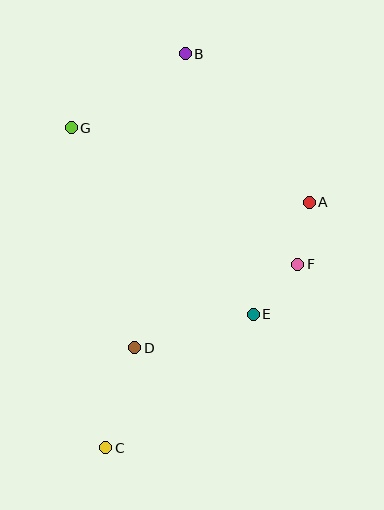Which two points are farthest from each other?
Points B and C are farthest from each other.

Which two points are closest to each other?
Points A and F are closest to each other.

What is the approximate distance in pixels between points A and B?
The distance between A and B is approximately 193 pixels.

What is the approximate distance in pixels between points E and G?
The distance between E and G is approximately 261 pixels.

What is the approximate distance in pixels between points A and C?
The distance between A and C is approximately 319 pixels.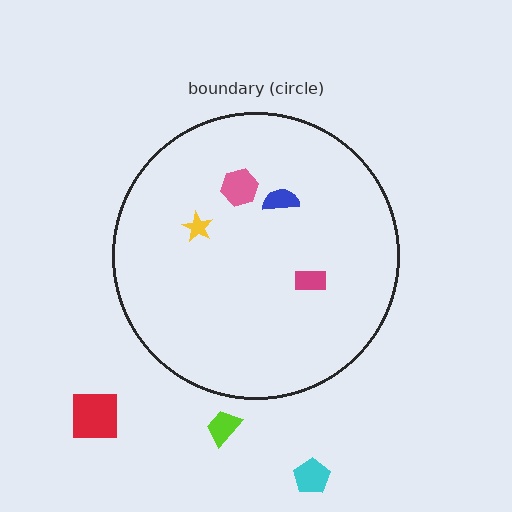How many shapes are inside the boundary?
4 inside, 3 outside.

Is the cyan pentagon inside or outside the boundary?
Outside.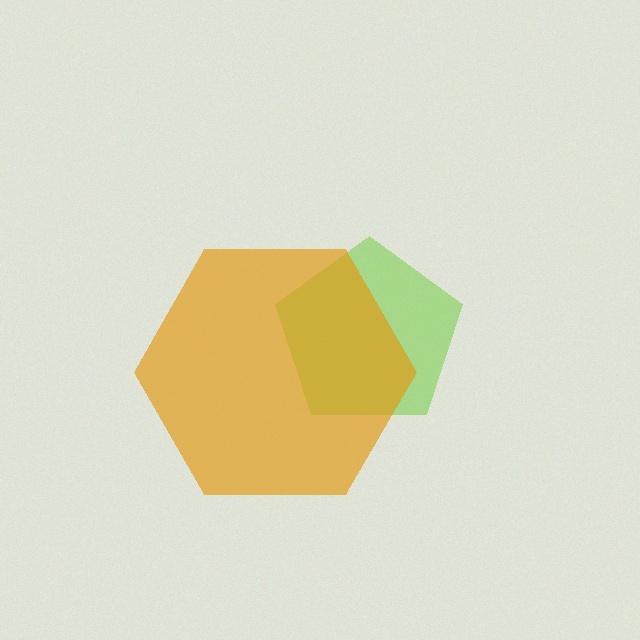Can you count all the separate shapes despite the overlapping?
Yes, there are 2 separate shapes.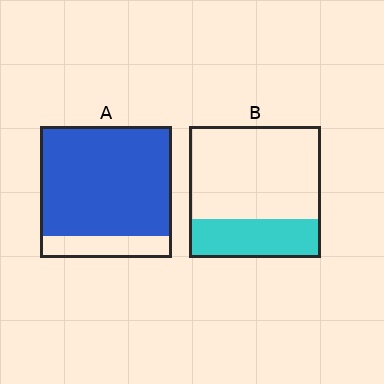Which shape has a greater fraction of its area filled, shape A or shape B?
Shape A.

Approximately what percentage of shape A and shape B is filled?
A is approximately 85% and B is approximately 30%.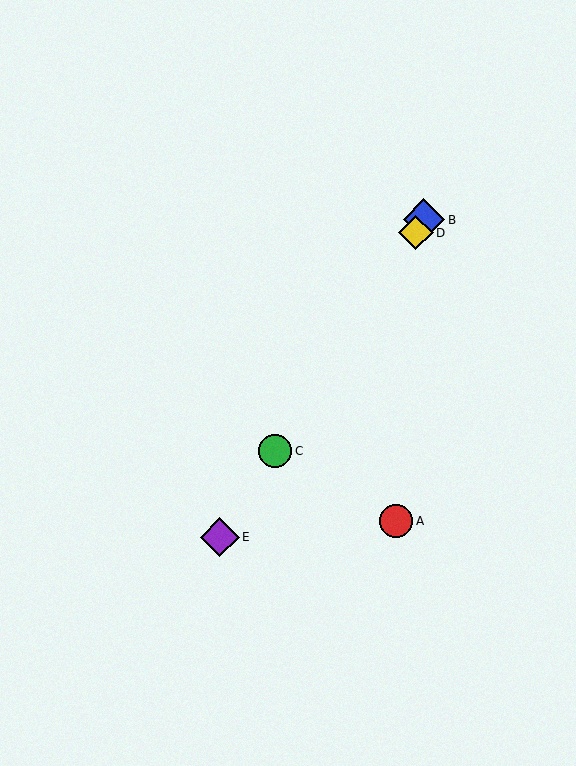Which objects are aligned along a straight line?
Objects B, C, D, E are aligned along a straight line.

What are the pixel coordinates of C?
Object C is at (275, 451).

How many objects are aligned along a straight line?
4 objects (B, C, D, E) are aligned along a straight line.